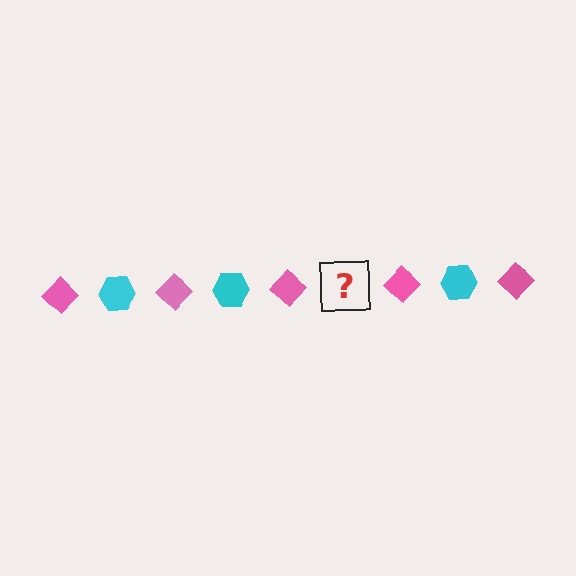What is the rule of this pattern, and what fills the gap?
The rule is that the pattern alternates between pink diamond and cyan hexagon. The gap should be filled with a cyan hexagon.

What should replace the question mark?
The question mark should be replaced with a cyan hexagon.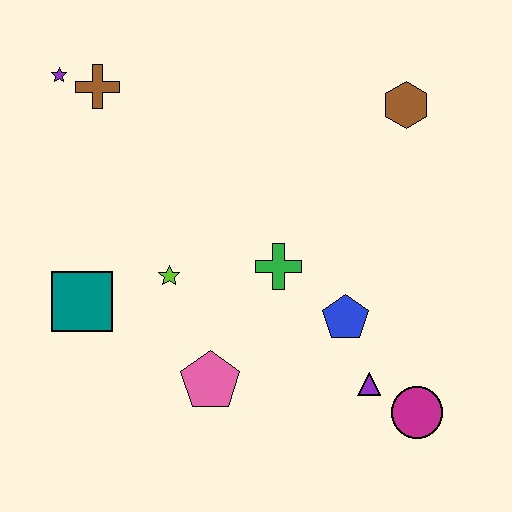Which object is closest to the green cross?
The blue pentagon is closest to the green cross.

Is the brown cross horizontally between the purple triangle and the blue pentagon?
No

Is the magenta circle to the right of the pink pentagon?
Yes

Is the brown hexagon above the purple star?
No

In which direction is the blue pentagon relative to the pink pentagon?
The blue pentagon is to the right of the pink pentagon.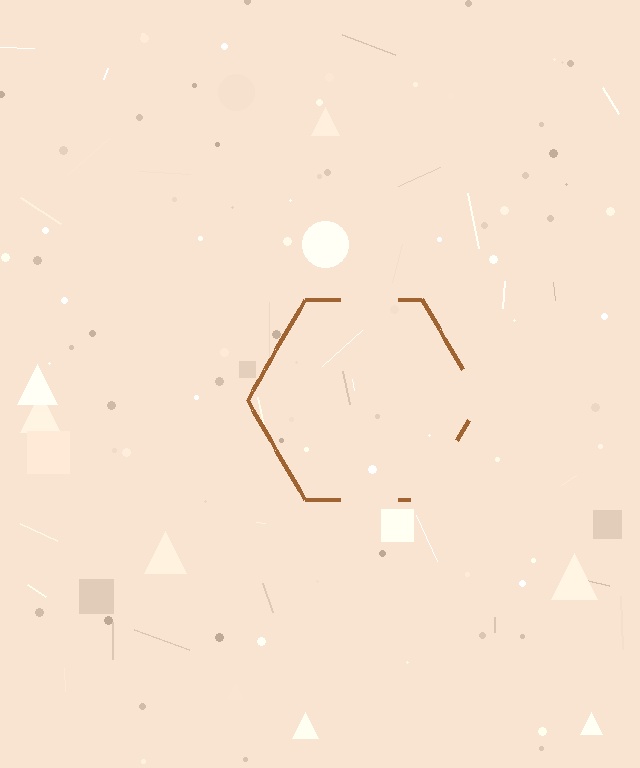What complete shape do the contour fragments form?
The contour fragments form a hexagon.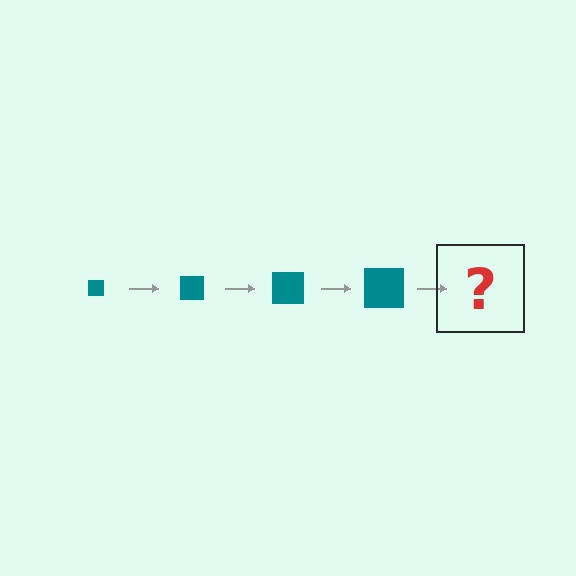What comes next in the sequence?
The next element should be a teal square, larger than the previous one.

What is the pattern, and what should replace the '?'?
The pattern is that the square gets progressively larger each step. The '?' should be a teal square, larger than the previous one.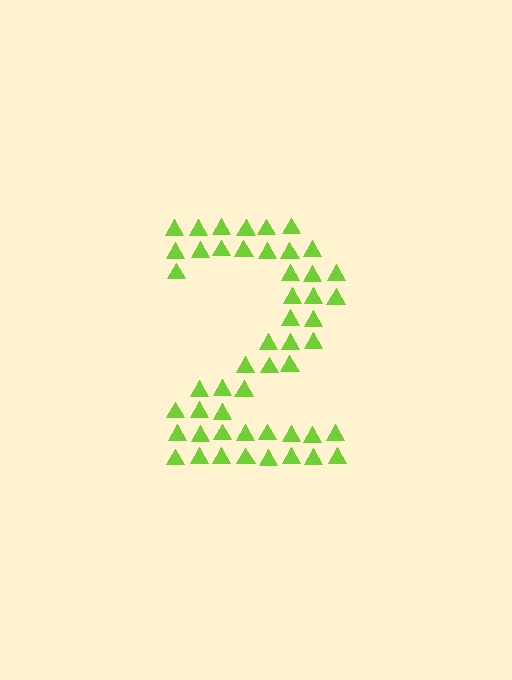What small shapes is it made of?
It is made of small triangles.